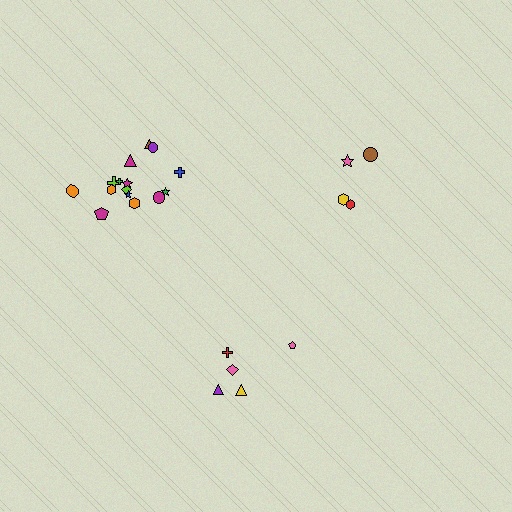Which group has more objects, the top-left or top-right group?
The top-left group.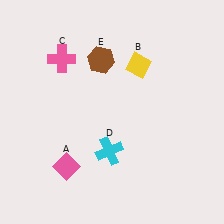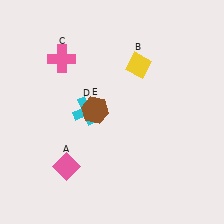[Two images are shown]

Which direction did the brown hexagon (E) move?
The brown hexagon (E) moved down.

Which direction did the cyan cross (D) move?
The cyan cross (D) moved up.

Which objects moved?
The objects that moved are: the cyan cross (D), the brown hexagon (E).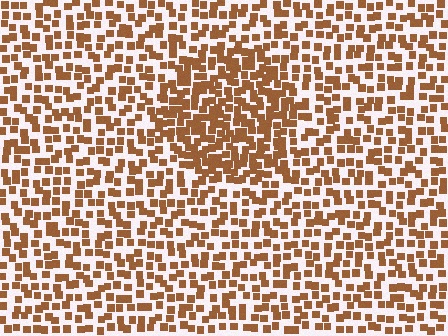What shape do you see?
I see a circle.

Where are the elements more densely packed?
The elements are more densely packed inside the circle boundary.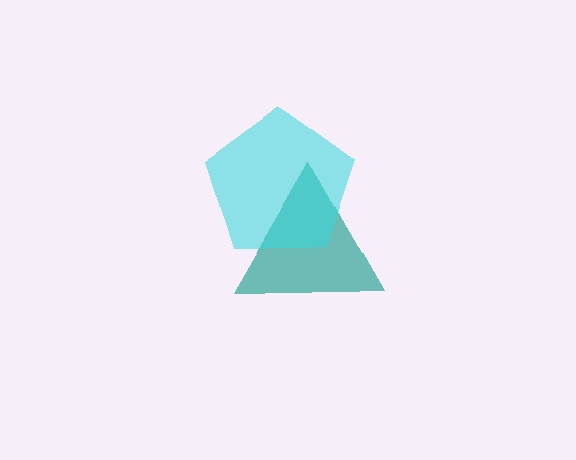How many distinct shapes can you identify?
There are 2 distinct shapes: a teal triangle, a cyan pentagon.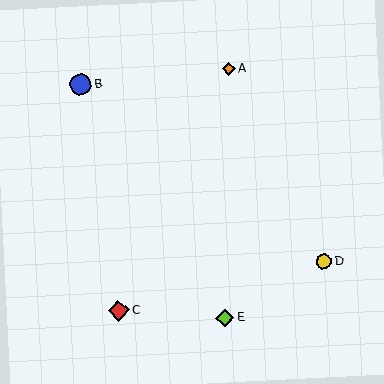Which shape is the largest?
The blue circle (labeled B) is the largest.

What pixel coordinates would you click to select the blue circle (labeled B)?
Click at (81, 84) to select the blue circle B.